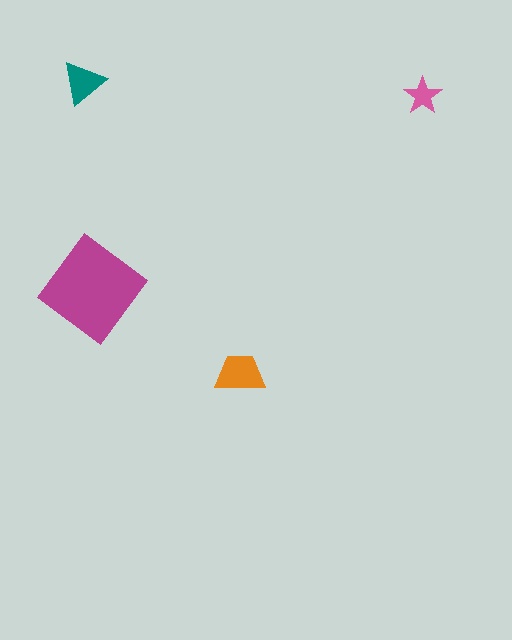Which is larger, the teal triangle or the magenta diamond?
The magenta diamond.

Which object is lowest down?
The orange trapezoid is bottommost.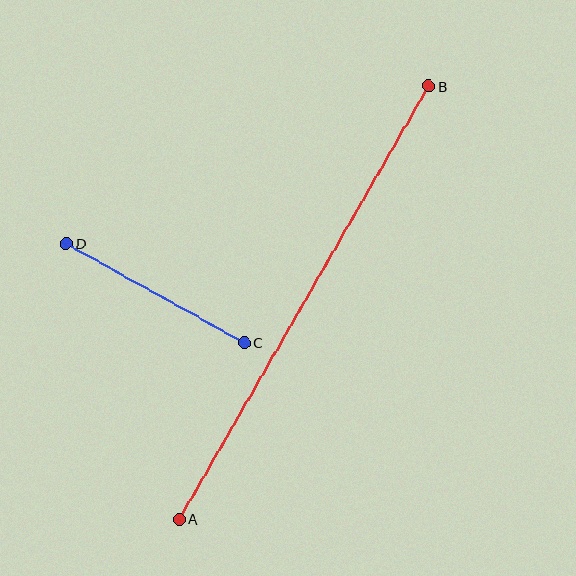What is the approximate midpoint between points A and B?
The midpoint is at approximately (304, 303) pixels.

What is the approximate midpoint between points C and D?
The midpoint is at approximately (155, 293) pixels.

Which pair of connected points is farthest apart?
Points A and B are farthest apart.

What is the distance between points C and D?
The distance is approximately 203 pixels.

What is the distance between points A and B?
The distance is approximately 500 pixels.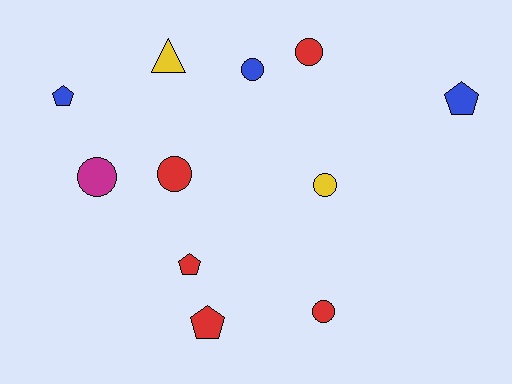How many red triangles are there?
There are no red triangles.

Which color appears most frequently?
Red, with 5 objects.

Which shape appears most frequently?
Circle, with 6 objects.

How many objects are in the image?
There are 11 objects.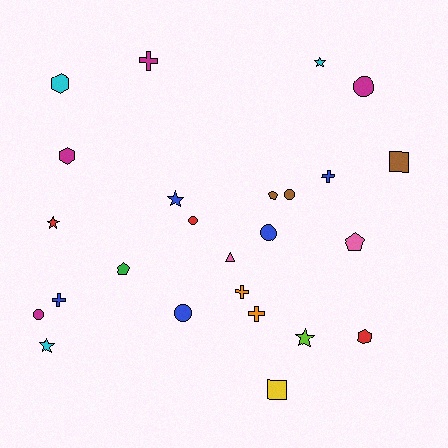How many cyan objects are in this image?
There are 3 cyan objects.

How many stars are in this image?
There are 5 stars.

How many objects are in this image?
There are 25 objects.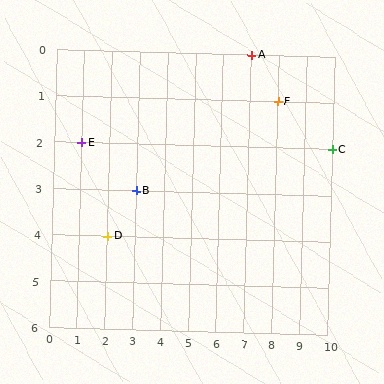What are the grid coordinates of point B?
Point B is at grid coordinates (3, 3).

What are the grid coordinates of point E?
Point E is at grid coordinates (1, 2).